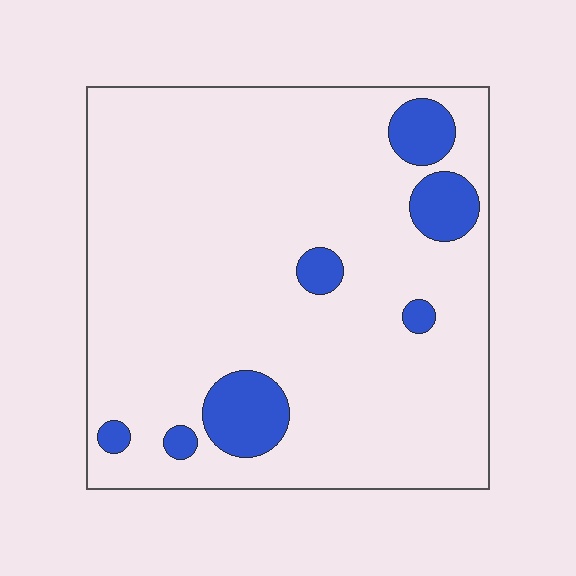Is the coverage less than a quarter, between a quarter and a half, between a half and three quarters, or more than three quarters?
Less than a quarter.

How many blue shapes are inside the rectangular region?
7.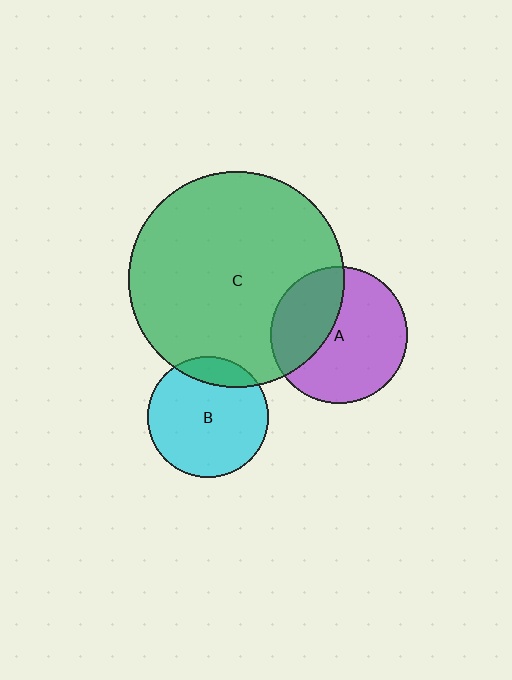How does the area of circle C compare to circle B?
Approximately 3.2 times.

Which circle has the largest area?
Circle C (green).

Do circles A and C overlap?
Yes.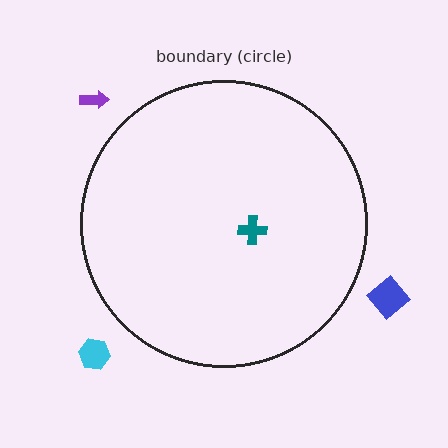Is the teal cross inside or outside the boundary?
Inside.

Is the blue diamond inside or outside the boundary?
Outside.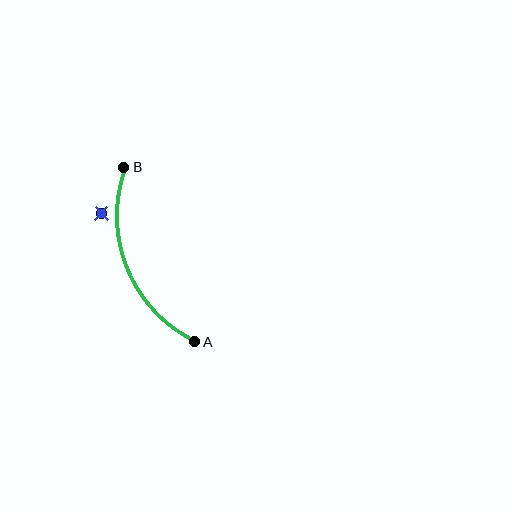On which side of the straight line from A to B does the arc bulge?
The arc bulges to the left of the straight line connecting A and B.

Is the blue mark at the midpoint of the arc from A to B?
No — the blue mark does not lie on the arc at all. It sits slightly outside the curve.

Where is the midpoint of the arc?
The arc midpoint is the point on the curve farthest from the straight line joining A and B. It sits to the left of that line.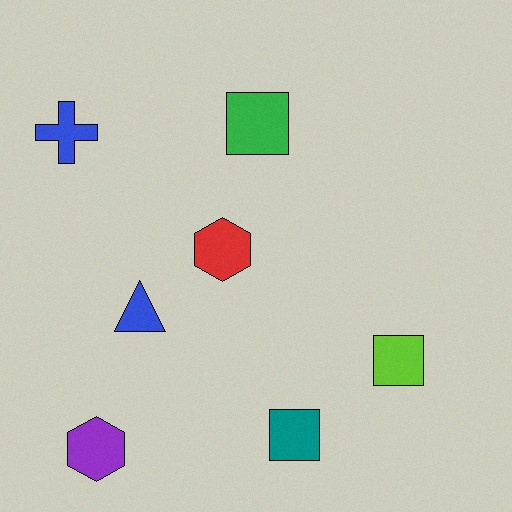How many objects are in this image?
There are 7 objects.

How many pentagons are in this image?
There are no pentagons.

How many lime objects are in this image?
There is 1 lime object.